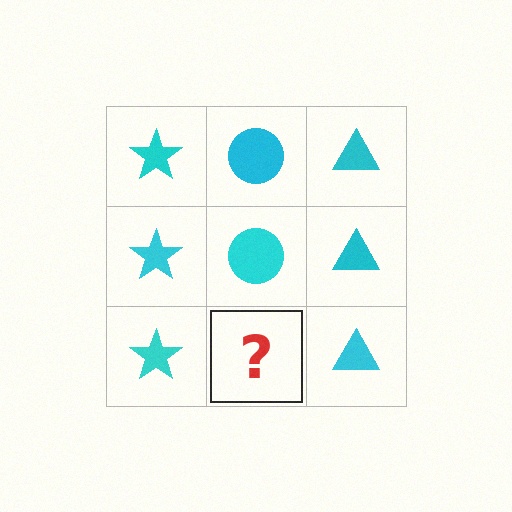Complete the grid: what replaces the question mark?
The question mark should be replaced with a cyan circle.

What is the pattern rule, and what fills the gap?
The rule is that each column has a consistent shape. The gap should be filled with a cyan circle.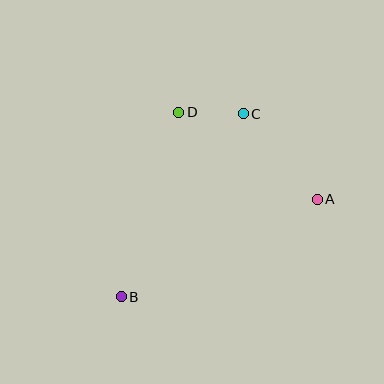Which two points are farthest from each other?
Points B and C are farthest from each other.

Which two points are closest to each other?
Points C and D are closest to each other.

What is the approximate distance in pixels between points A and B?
The distance between A and B is approximately 219 pixels.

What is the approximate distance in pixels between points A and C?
The distance between A and C is approximately 113 pixels.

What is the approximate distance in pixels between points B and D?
The distance between B and D is approximately 194 pixels.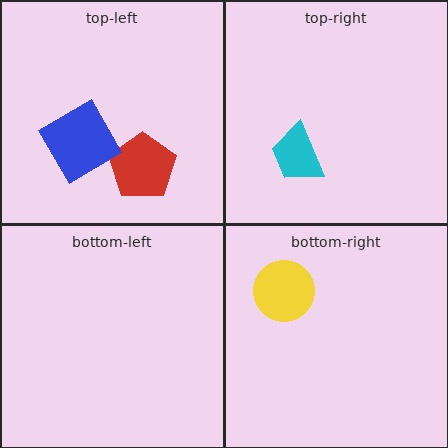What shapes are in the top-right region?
The cyan trapezoid.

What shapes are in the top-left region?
The red pentagon, the blue diamond.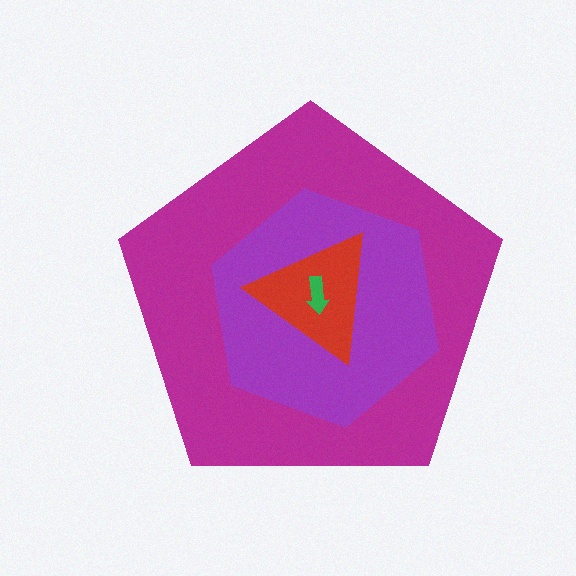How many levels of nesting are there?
4.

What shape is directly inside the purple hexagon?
The red triangle.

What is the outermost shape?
The magenta pentagon.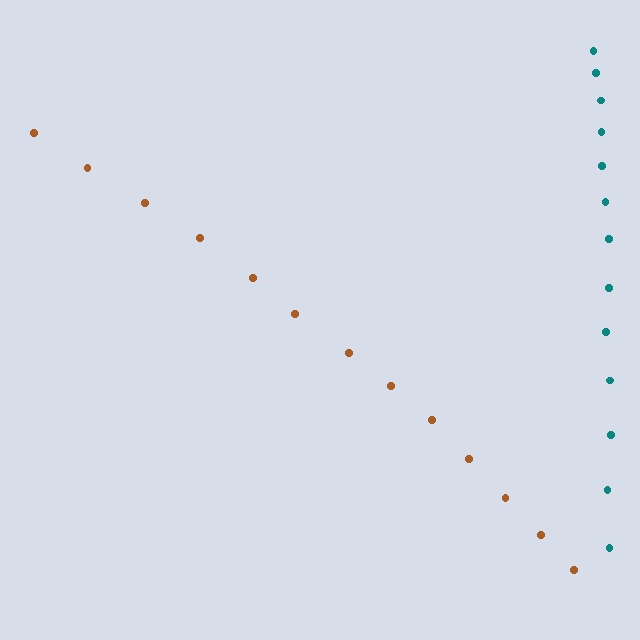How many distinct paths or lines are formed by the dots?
There are 2 distinct paths.